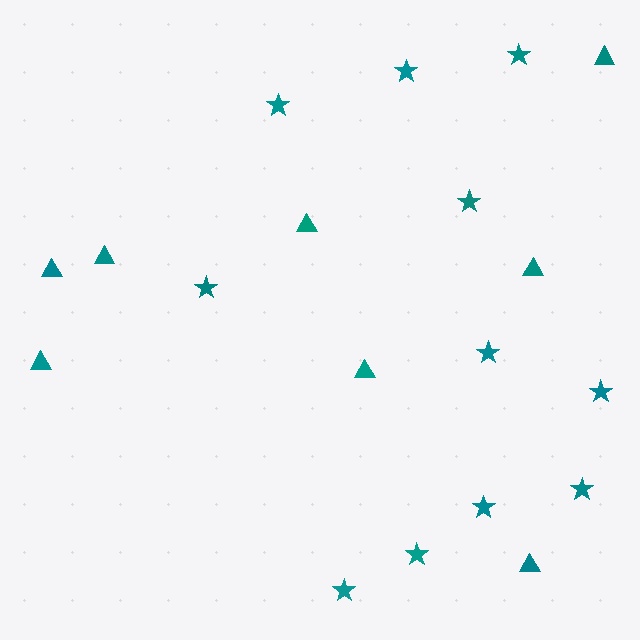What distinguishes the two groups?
There are 2 groups: one group of triangles (8) and one group of stars (11).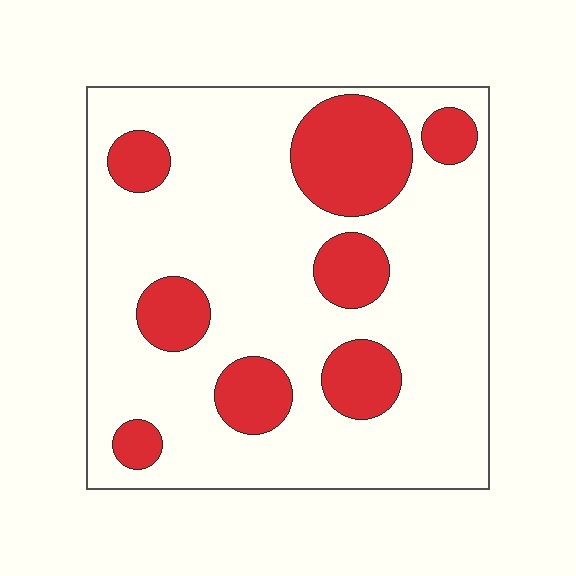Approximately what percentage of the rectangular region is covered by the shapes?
Approximately 25%.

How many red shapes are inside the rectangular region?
8.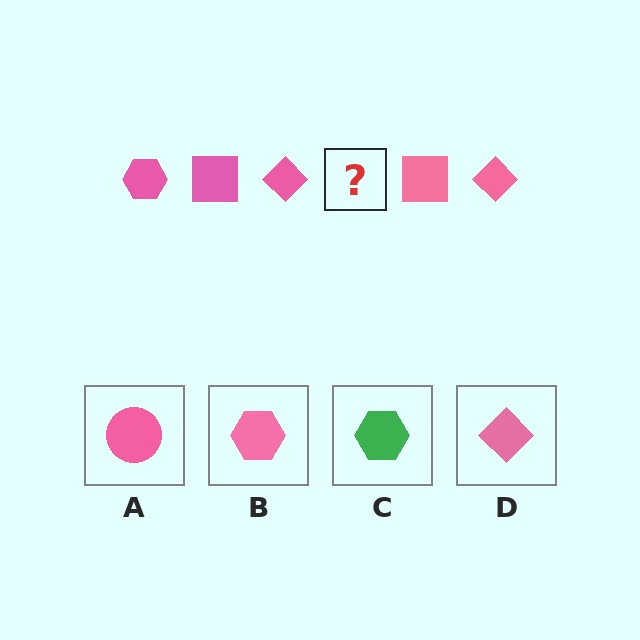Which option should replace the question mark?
Option B.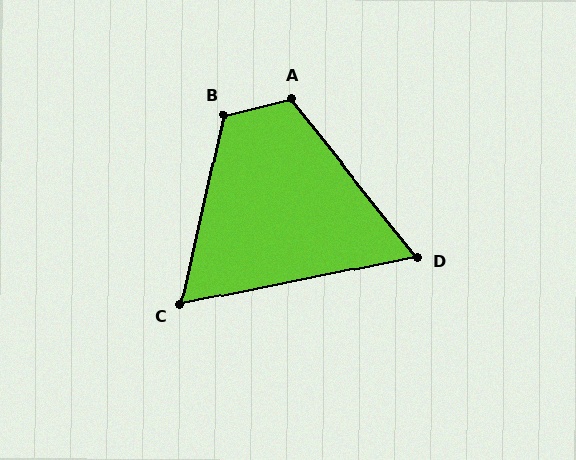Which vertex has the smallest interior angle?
D, at approximately 63 degrees.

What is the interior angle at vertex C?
Approximately 66 degrees (acute).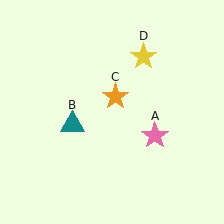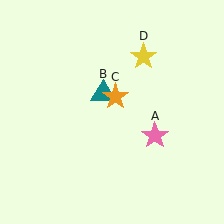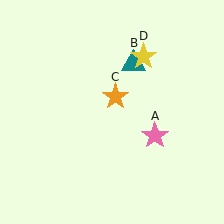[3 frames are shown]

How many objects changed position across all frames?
1 object changed position: teal triangle (object B).